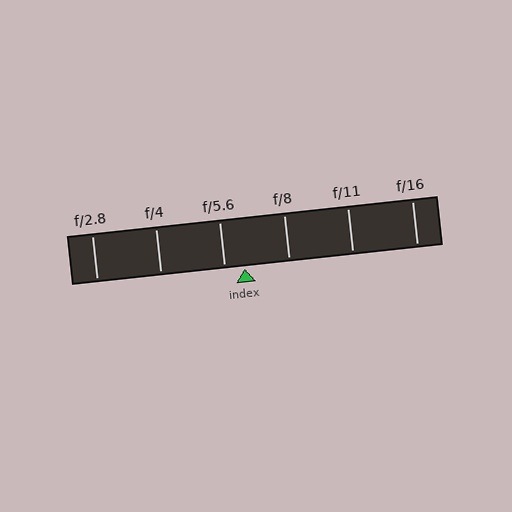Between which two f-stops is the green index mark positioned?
The index mark is between f/5.6 and f/8.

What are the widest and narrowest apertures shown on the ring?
The widest aperture shown is f/2.8 and the narrowest is f/16.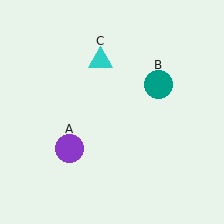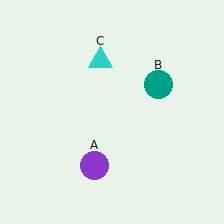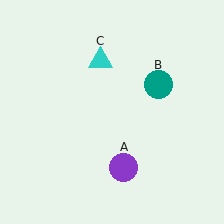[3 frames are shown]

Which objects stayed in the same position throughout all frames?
Teal circle (object B) and cyan triangle (object C) remained stationary.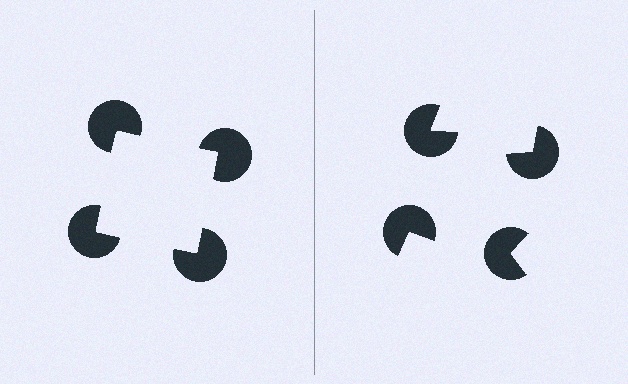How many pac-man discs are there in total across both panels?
8 — 4 on each side.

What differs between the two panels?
The pac-man discs are positioned identically on both sides; only the wedge orientations differ. On the left they align to a square; on the right they are misaligned.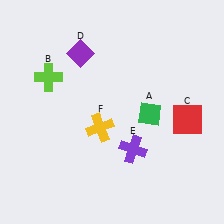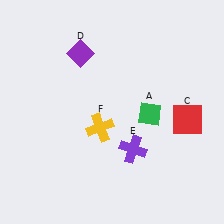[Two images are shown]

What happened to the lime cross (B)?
The lime cross (B) was removed in Image 2. It was in the top-left area of Image 1.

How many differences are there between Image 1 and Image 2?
There is 1 difference between the two images.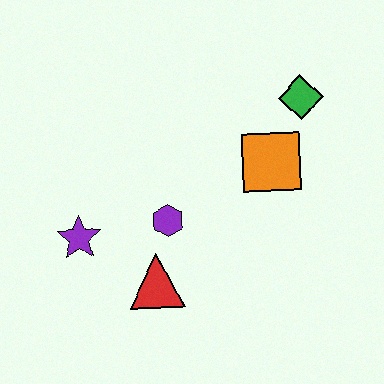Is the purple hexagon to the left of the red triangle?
No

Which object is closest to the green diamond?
The orange square is closest to the green diamond.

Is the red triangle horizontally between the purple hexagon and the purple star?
Yes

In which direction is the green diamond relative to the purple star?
The green diamond is to the right of the purple star.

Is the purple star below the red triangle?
No